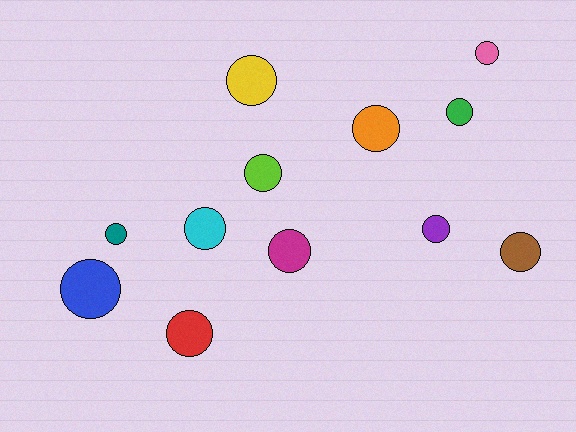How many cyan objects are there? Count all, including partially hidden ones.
There is 1 cyan object.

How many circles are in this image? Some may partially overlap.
There are 12 circles.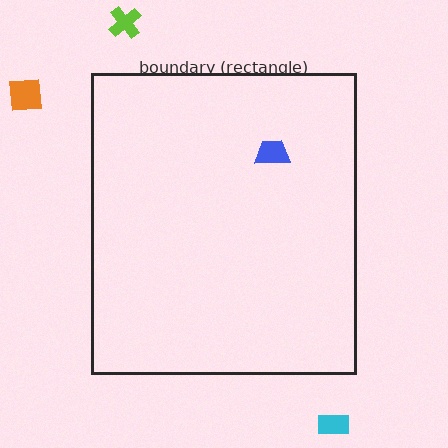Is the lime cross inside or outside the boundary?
Outside.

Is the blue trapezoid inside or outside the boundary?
Inside.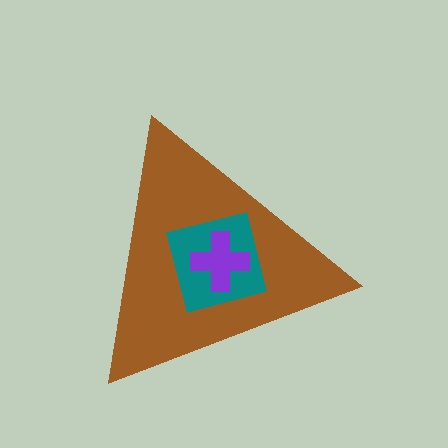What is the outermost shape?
The brown triangle.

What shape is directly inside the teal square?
The purple cross.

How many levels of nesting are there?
3.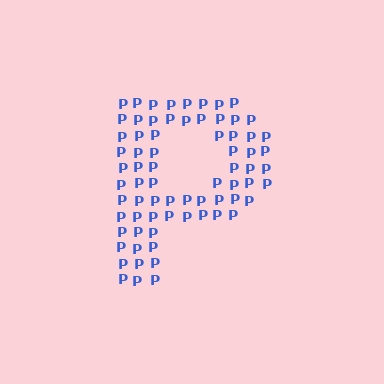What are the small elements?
The small elements are letter P's.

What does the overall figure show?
The overall figure shows the letter P.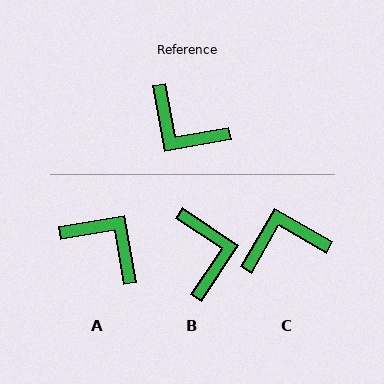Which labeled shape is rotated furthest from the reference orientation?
A, about 179 degrees away.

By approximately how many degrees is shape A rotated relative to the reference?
Approximately 179 degrees counter-clockwise.